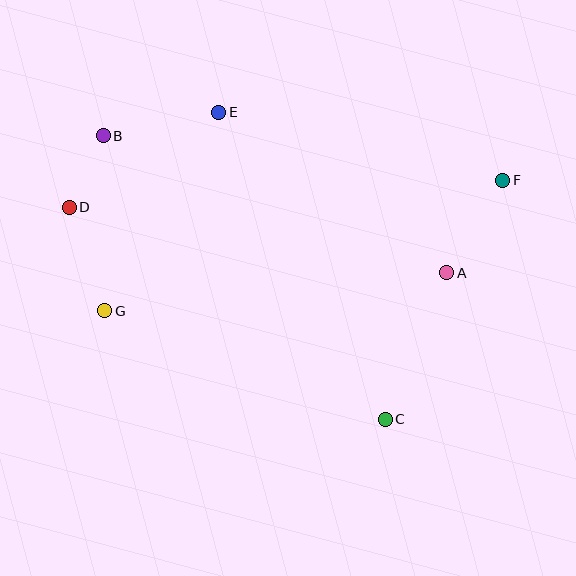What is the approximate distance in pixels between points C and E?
The distance between C and E is approximately 349 pixels.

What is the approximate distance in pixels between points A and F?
The distance between A and F is approximately 108 pixels.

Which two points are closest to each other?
Points B and D are closest to each other.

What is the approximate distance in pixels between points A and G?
The distance between A and G is approximately 344 pixels.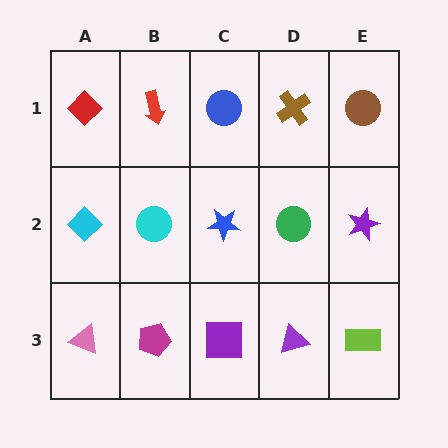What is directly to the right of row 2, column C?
A green circle.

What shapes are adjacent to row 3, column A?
A cyan diamond (row 2, column A), a magenta pentagon (row 3, column B).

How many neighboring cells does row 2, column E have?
3.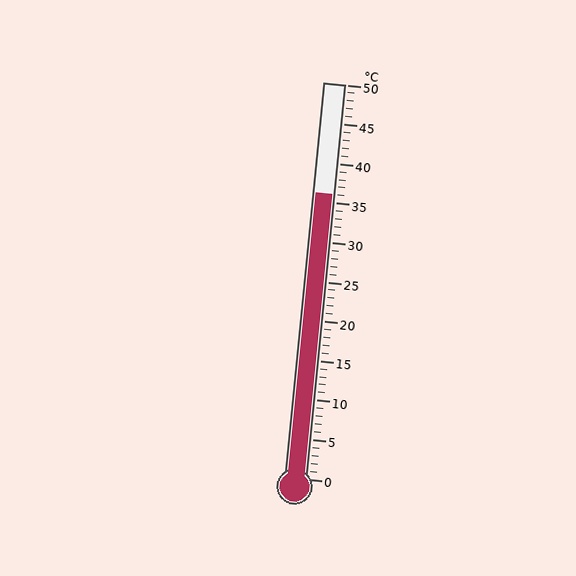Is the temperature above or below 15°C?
The temperature is above 15°C.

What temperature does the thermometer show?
The thermometer shows approximately 36°C.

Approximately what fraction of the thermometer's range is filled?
The thermometer is filled to approximately 70% of its range.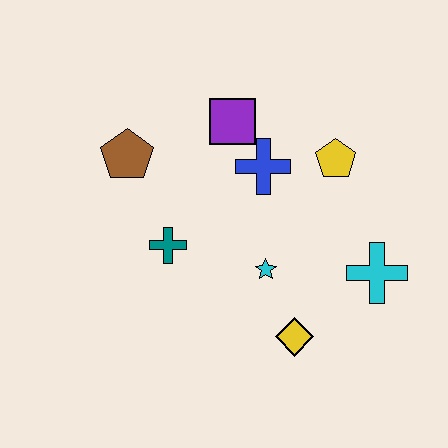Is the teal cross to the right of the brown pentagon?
Yes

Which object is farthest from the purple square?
The yellow diamond is farthest from the purple square.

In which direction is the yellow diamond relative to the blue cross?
The yellow diamond is below the blue cross.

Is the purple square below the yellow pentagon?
No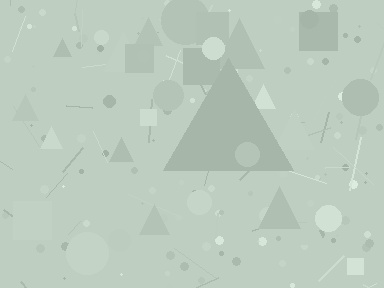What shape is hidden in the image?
A triangle is hidden in the image.